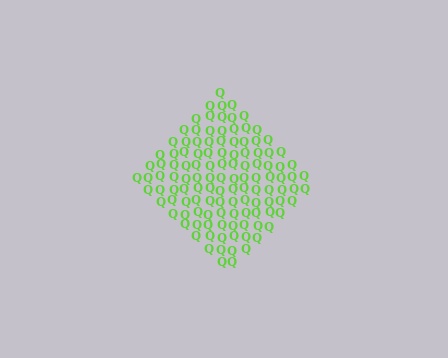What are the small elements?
The small elements are letter Q's.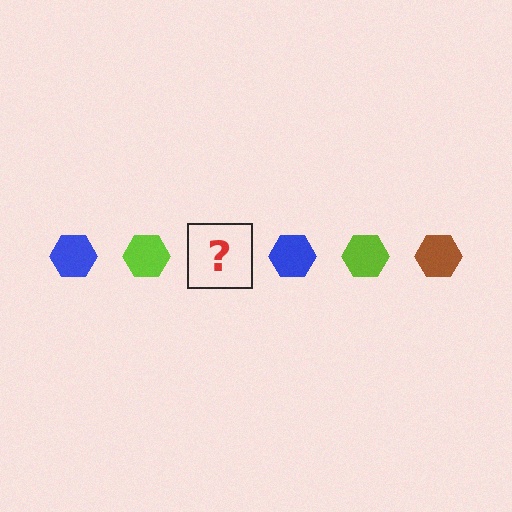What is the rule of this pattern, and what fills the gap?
The rule is that the pattern cycles through blue, lime, brown hexagons. The gap should be filled with a brown hexagon.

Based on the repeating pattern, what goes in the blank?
The blank should be a brown hexagon.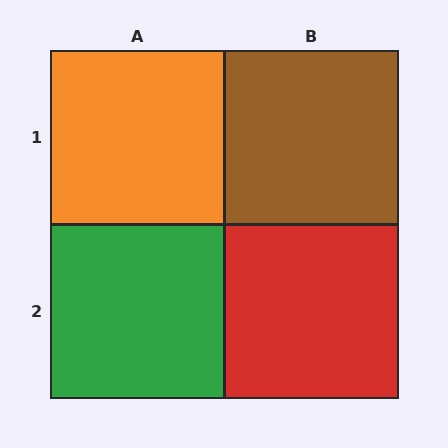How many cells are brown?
1 cell is brown.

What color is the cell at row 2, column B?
Red.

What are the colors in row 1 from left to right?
Orange, brown.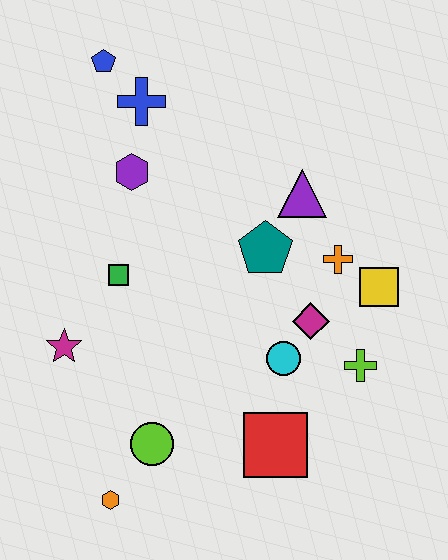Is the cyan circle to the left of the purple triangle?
Yes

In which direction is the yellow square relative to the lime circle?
The yellow square is to the right of the lime circle.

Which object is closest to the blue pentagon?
The blue cross is closest to the blue pentagon.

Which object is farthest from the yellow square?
The blue pentagon is farthest from the yellow square.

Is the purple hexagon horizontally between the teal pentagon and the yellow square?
No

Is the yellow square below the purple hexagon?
Yes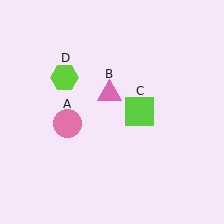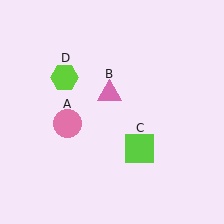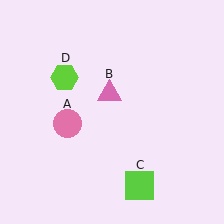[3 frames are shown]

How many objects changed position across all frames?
1 object changed position: lime square (object C).